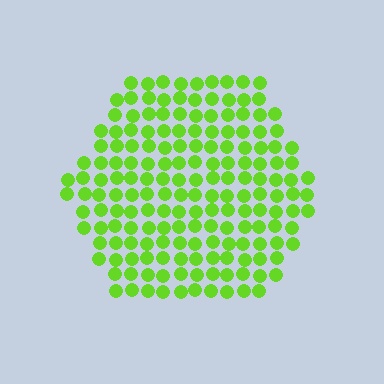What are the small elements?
The small elements are circles.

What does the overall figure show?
The overall figure shows a hexagon.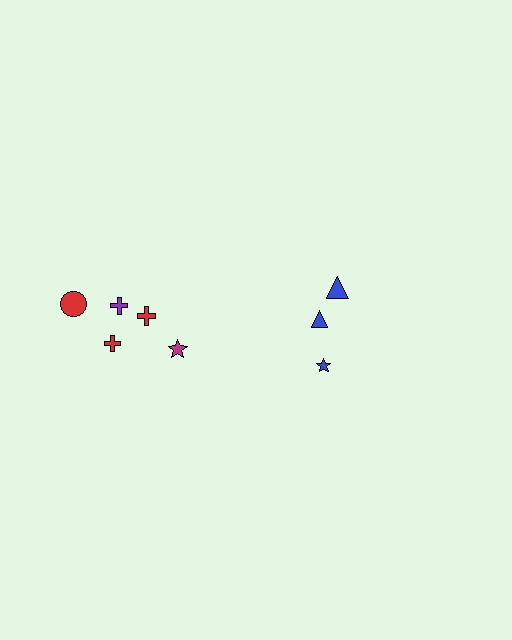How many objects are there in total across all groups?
There are 8 objects.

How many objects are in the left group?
There are 5 objects.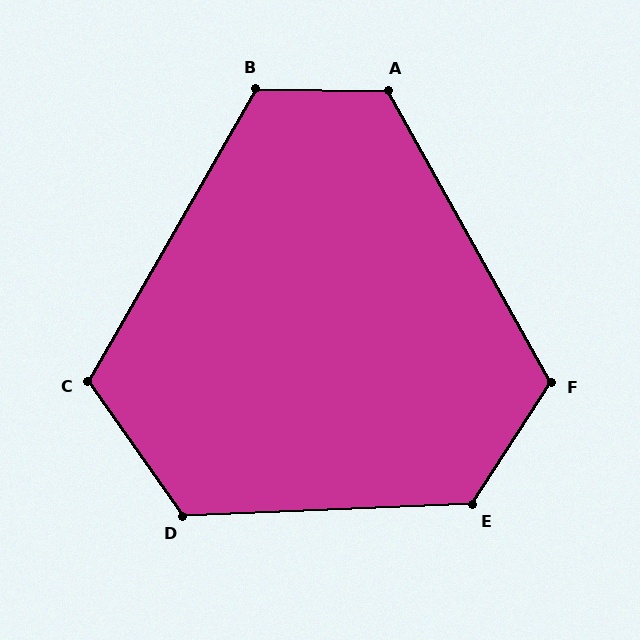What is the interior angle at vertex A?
Approximately 120 degrees (obtuse).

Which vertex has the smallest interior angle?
C, at approximately 115 degrees.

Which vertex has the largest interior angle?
E, at approximately 125 degrees.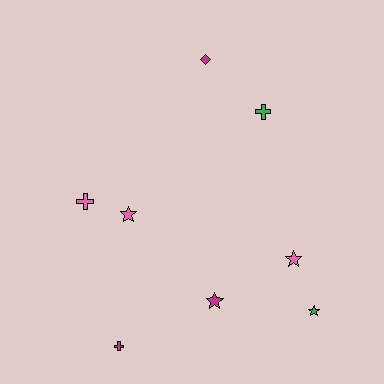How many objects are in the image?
There are 8 objects.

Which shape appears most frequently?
Star, with 4 objects.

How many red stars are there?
There are no red stars.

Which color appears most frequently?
Magenta, with 3 objects.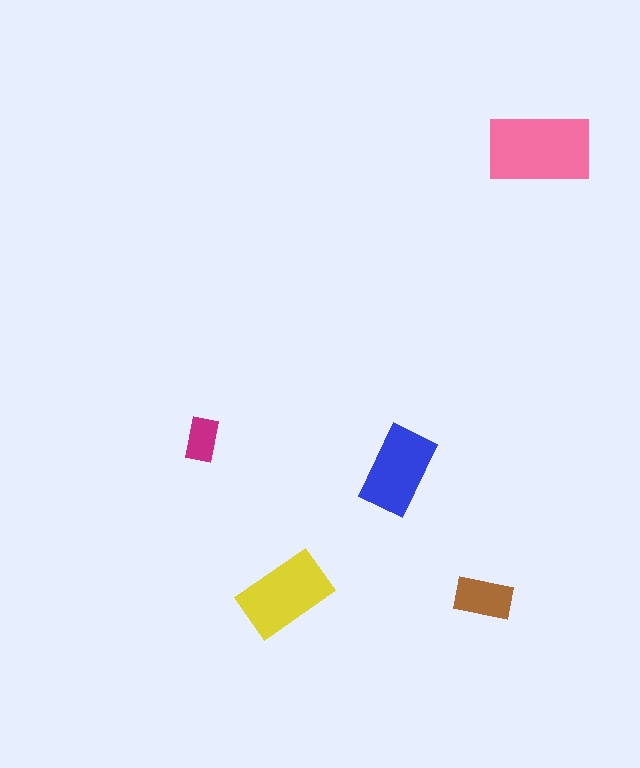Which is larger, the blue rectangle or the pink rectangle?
The pink one.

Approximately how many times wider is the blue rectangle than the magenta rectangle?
About 2 times wider.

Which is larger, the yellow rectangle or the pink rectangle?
The pink one.